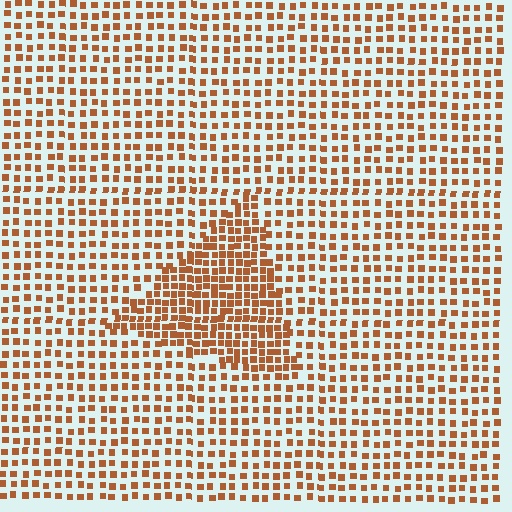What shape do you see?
I see a triangle.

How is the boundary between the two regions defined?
The boundary is defined by a change in element density (approximately 1.8x ratio). All elements are the same color, size, and shape.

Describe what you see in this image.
The image contains small brown elements arranged at two different densities. A triangle-shaped region is visible where the elements are more densely packed than the surrounding area.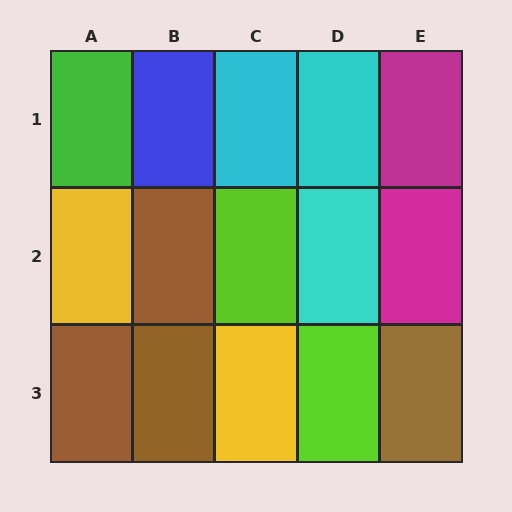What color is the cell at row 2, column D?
Cyan.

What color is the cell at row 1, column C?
Cyan.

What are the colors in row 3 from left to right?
Brown, brown, yellow, lime, brown.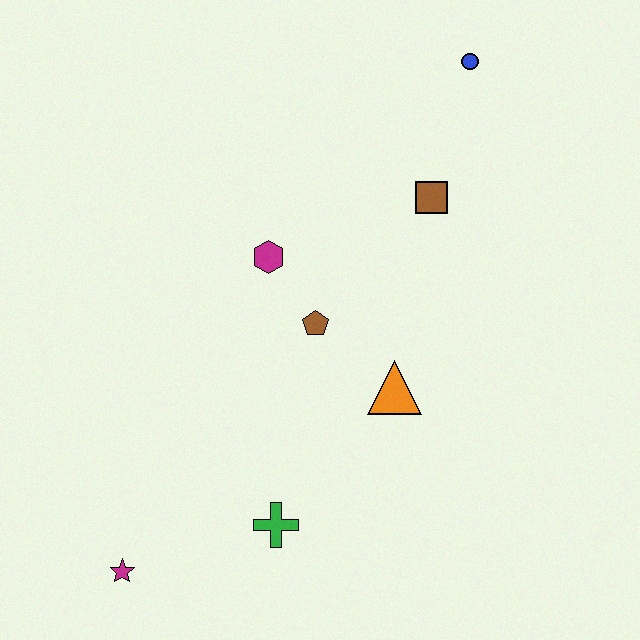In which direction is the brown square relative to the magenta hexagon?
The brown square is to the right of the magenta hexagon.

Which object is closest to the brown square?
The blue circle is closest to the brown square.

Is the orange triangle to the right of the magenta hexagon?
Yes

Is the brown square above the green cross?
Yes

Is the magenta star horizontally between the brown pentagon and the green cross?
No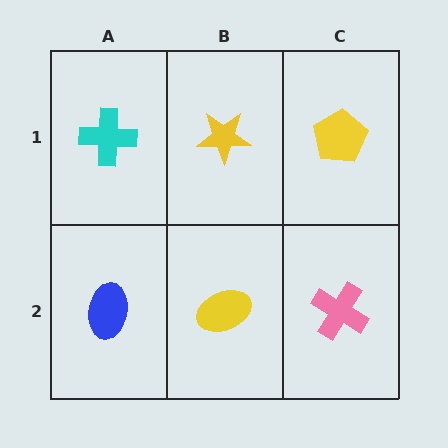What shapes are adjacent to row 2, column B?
A yellow star (row 1, column B), a blue ellipse (row 2, column A), a pink cross (row 2, column C).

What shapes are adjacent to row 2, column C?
A yellow pentagon (row 1, column C), a yellow ellipse (row 2, column B).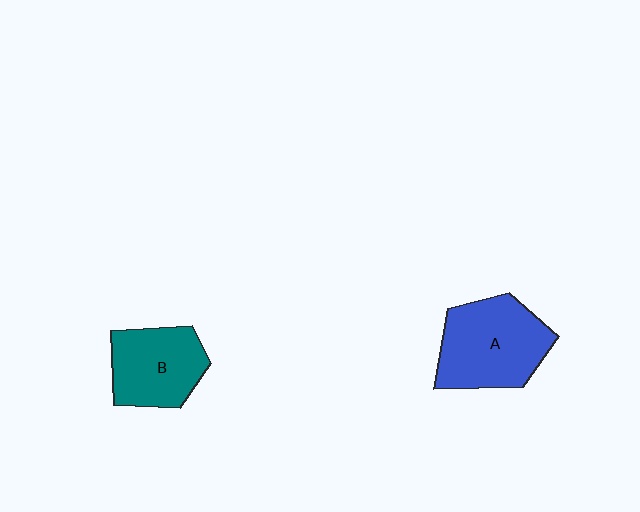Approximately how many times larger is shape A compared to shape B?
Approximately 1.3 times.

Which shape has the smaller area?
Shape B (teal).